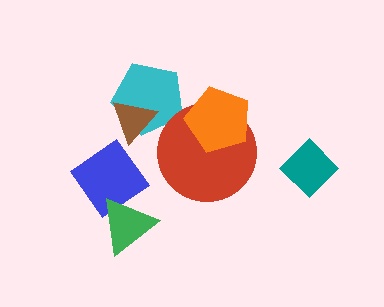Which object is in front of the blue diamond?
The green triangle is in front of the blue diamond.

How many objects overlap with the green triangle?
1 object overlaps with the green triangle.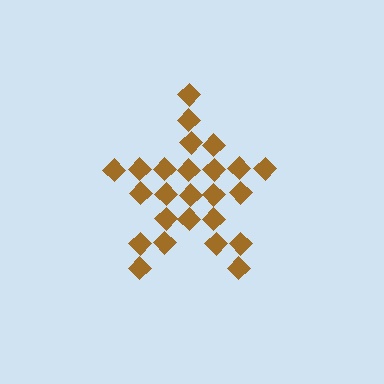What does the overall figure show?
The overall figure shows a star.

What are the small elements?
The small elements are diamonds.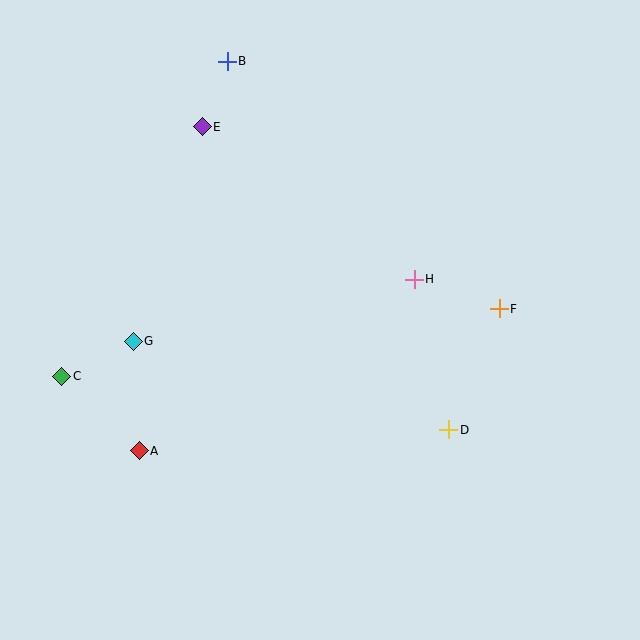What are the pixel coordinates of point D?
Point D is at (449, 430).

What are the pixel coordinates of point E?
Point E is at (202, 127).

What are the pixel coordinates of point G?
Point G is at (133, 341).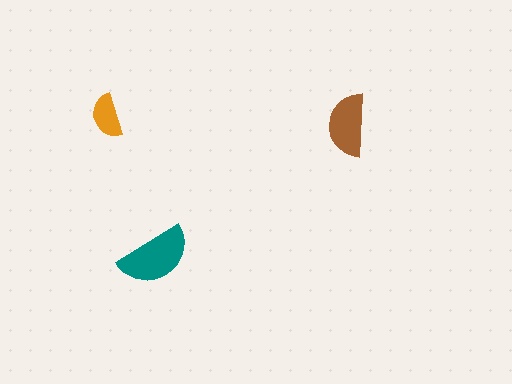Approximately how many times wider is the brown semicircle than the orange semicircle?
About 1.5 times wider.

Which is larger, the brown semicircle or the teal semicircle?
The teal one.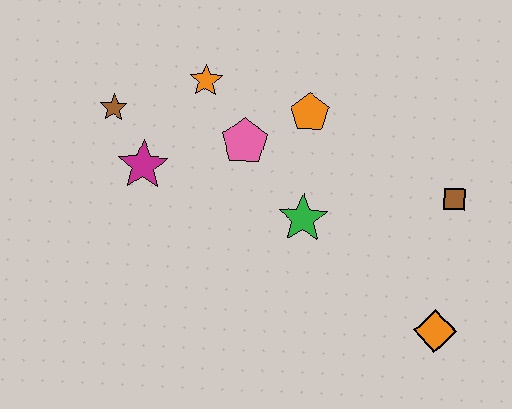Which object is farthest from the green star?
The brown star is farthest from the green star.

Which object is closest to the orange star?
The pink pentagon is closest to the orange star.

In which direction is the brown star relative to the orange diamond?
The brown star is to the left of the orange diamond.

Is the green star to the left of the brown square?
Yes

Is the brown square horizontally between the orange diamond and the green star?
No